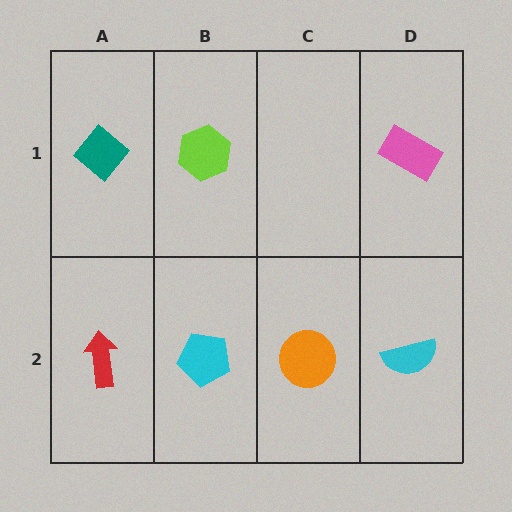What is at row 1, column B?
A lime hexagon.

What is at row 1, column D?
A pink rectangle.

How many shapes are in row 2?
4 shapes.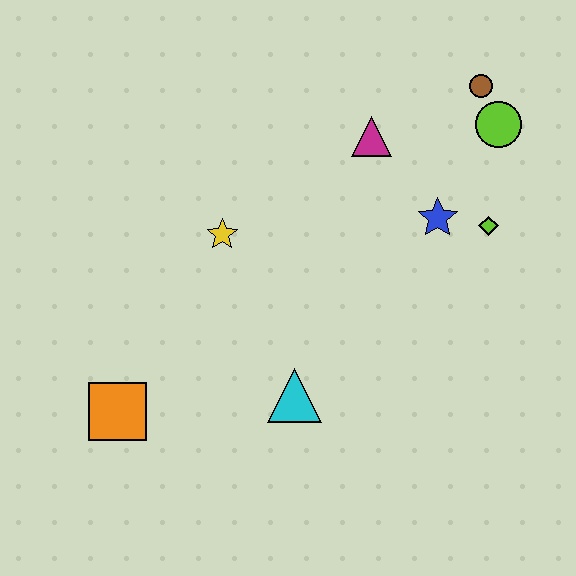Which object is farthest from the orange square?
The brown circle is farthest from the orange square.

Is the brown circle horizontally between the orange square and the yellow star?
No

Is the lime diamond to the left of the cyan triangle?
No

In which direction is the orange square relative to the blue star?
The orange square is to the left of the blue star.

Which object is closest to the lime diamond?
The blue star is closest to the lime diamond.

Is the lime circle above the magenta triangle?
Yes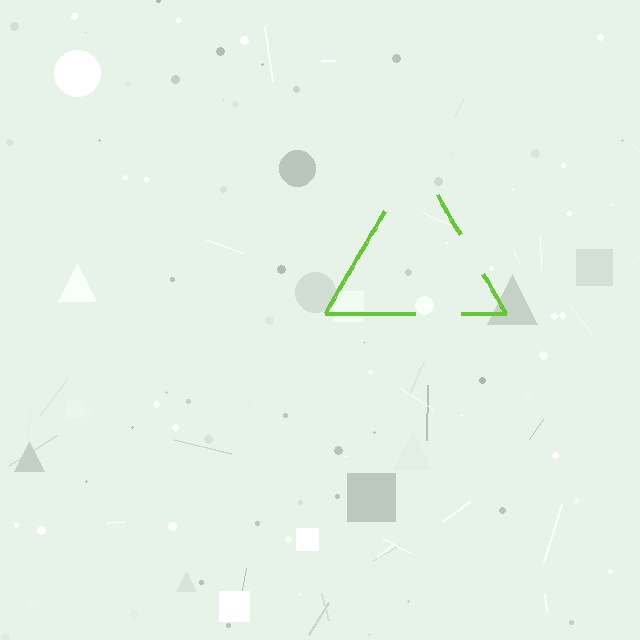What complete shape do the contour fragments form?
The contour fragments form a triangle.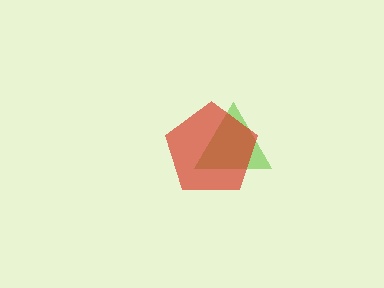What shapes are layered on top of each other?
The layered shapes are: a lime triangle, a red pentagon.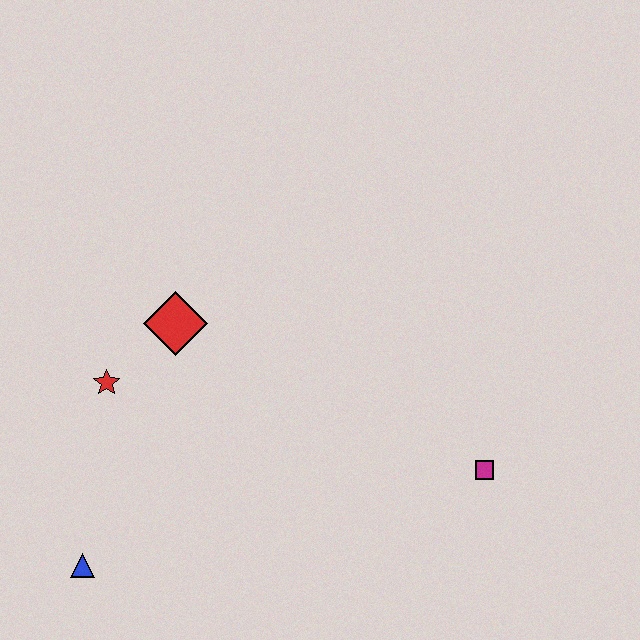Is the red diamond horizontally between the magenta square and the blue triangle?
Yes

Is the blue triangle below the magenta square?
Yes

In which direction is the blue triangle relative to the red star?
The blue triangle is below the red star.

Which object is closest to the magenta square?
The red diamond is closest to the magenta square.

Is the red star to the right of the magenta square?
No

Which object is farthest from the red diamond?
The magenta square is farthest from the red diamond.